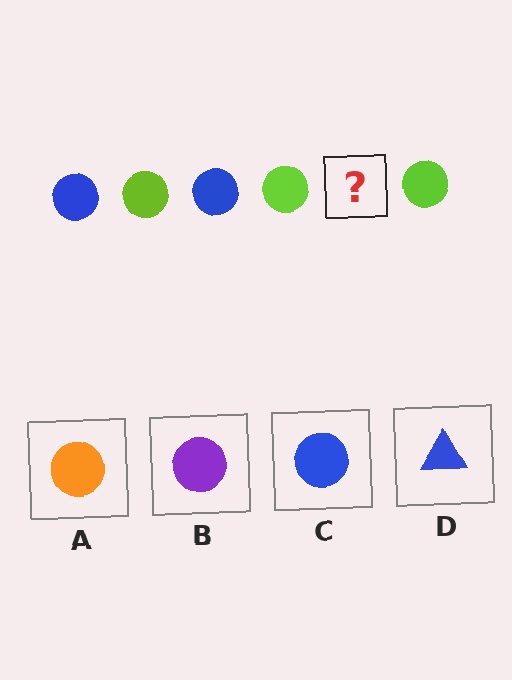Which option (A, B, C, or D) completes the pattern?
C.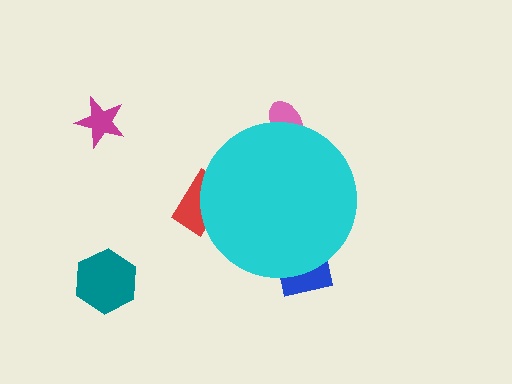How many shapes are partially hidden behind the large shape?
3 shapes are partially hidden.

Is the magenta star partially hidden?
No, the magenta star is fully visible.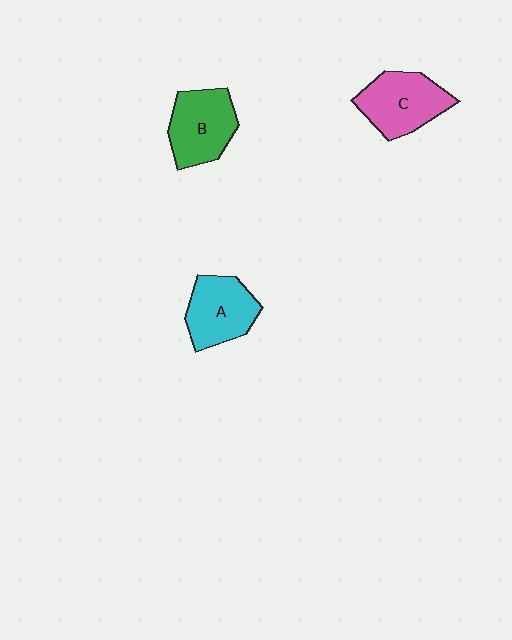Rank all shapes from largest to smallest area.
From largest to smallest: C (pink), B (green), A (cyan).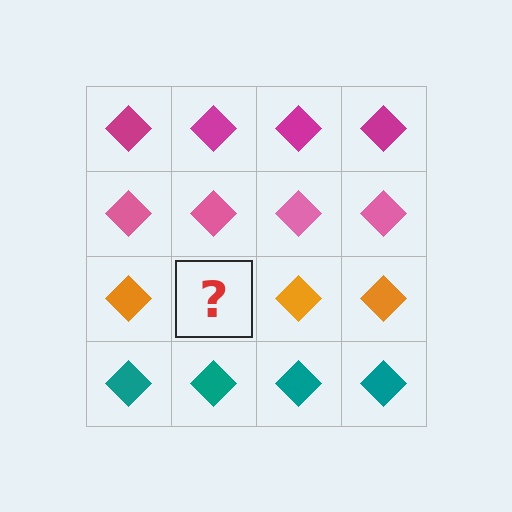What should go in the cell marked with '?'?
The missing cell should contain an orange diamond.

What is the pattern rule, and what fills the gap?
The rule is that each row has a consistent color. The gap should be filled with an orange diamond.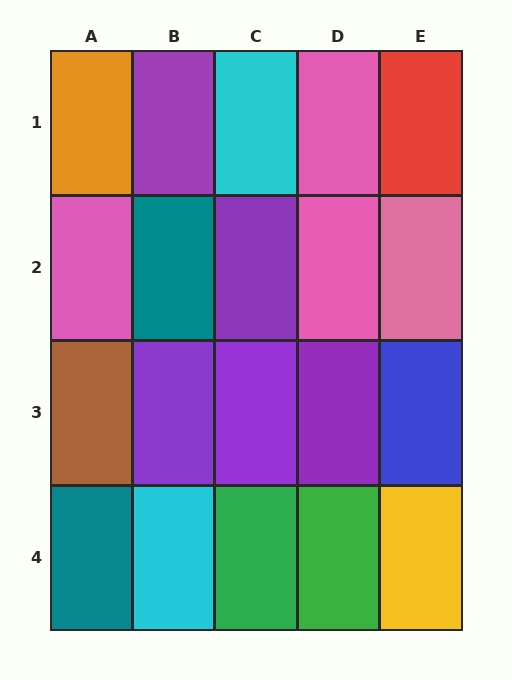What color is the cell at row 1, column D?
Pink.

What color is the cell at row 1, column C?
Cyan.